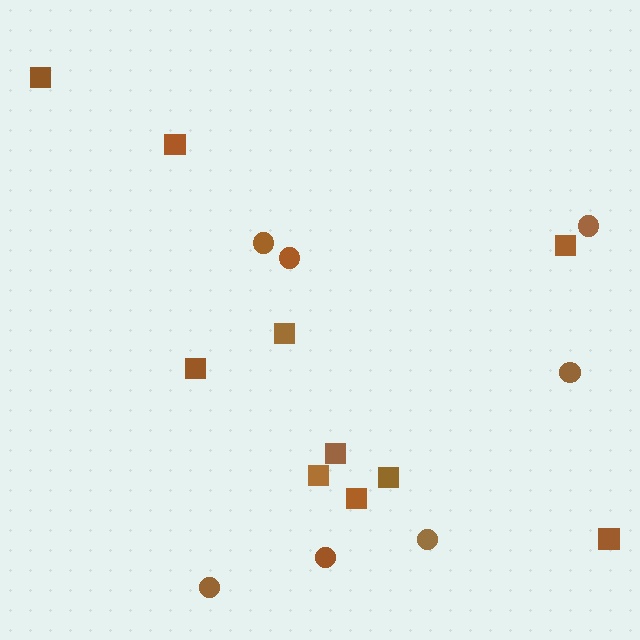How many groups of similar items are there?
There are 2 groups: one group of squares (10) and one group of circles (7).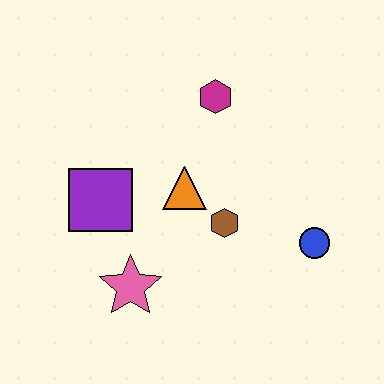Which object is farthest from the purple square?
The blue circle is farthest from the purple square.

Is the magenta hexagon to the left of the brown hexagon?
Yes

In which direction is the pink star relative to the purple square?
The pink star is below the purple square.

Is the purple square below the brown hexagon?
No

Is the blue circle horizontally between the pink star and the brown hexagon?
No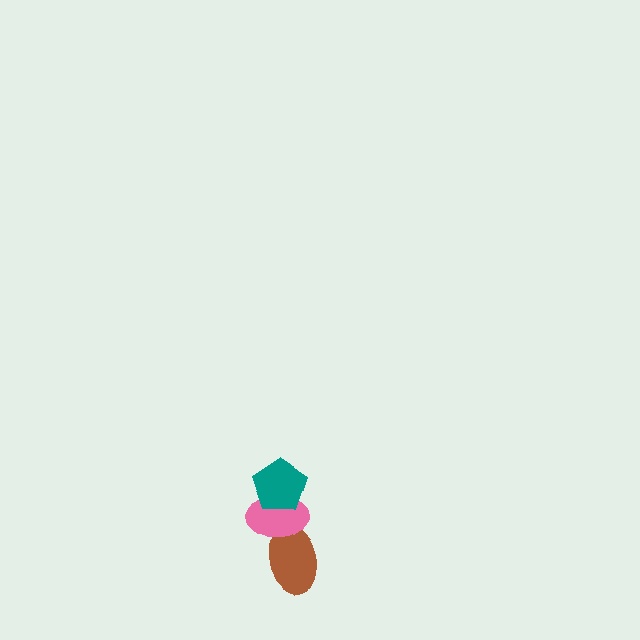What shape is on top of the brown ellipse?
The pink ellipse is on top of the brown ellipse.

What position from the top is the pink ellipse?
The pink ellipse is 2nd from the top.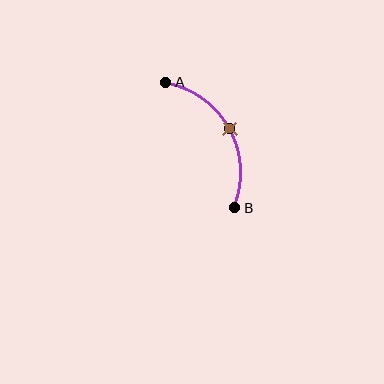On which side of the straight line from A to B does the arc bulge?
The arc bulges to the right of the straight line connecting A and B.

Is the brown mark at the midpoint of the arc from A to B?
Yes. The brown mark lies on the arc at equal arc-length from both A and B — it is the arc midpoint.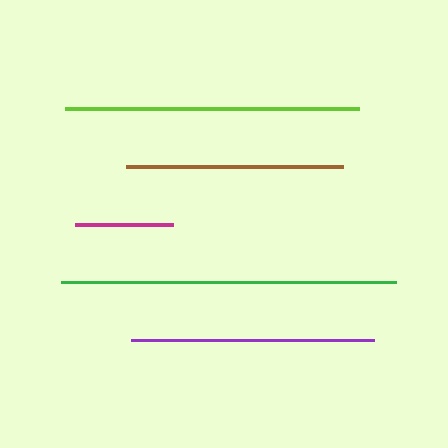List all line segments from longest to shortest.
From longest to shortest: green, lime, purple, brown, magenta.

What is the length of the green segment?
The green segment is approximately 334 pixels long.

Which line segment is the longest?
The green line is the longest at approximately 334 pixels.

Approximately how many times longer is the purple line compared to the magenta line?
The purple line is approximately 2.5 times the length of the magenta line.